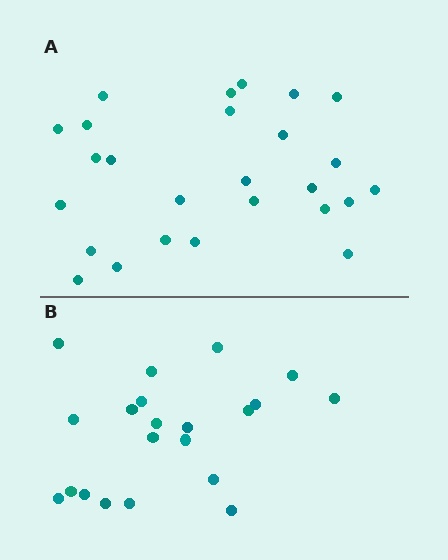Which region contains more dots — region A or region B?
Region A (the top region) has more dots.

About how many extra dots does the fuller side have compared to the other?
Region A has about 5 more dots than region B.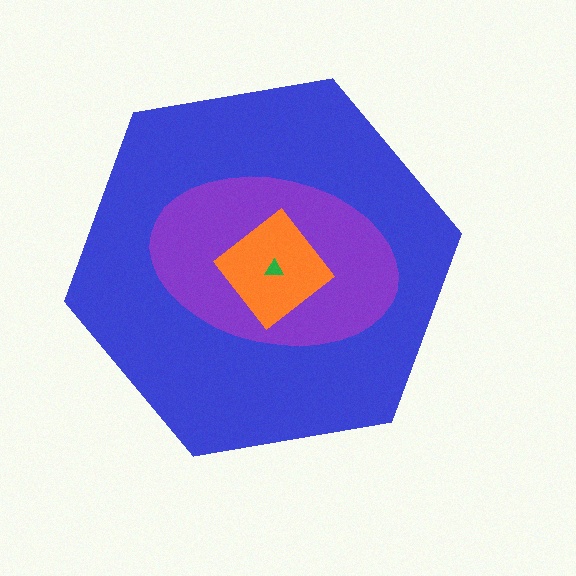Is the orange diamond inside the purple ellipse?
Yes.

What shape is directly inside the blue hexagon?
The purple ellipse.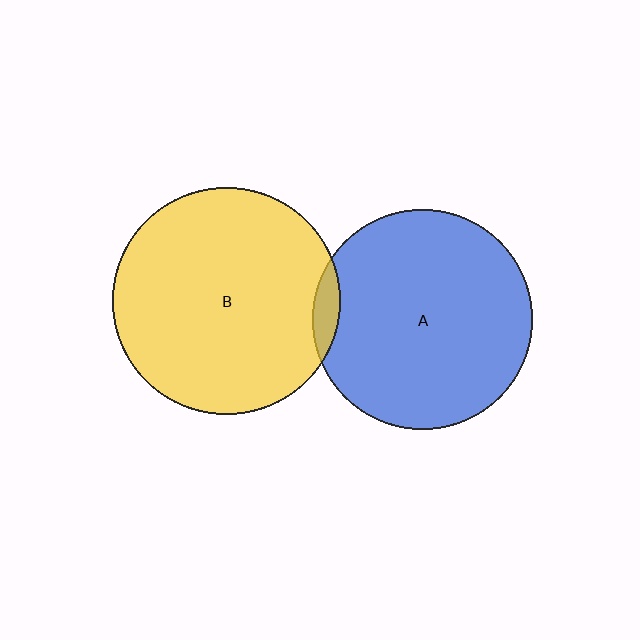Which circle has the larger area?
Circle B (yellow).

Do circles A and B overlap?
Yes.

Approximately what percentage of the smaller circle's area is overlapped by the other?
Approximately 5%.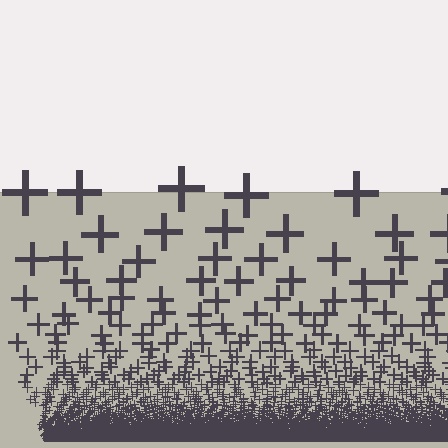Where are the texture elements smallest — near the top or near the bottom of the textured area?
Near the bottom.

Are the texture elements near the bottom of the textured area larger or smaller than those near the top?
Smaller. The gradient is inverted — elements near the bottom are smaller and denser.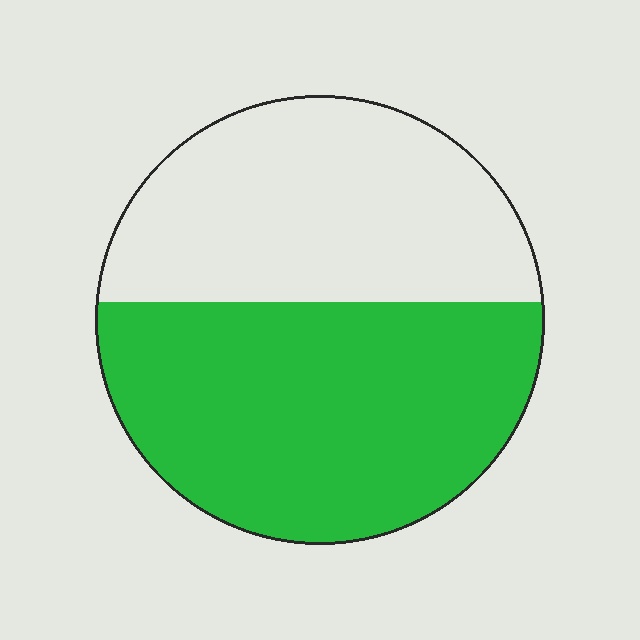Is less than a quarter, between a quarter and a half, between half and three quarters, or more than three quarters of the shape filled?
Between half and three quarters.